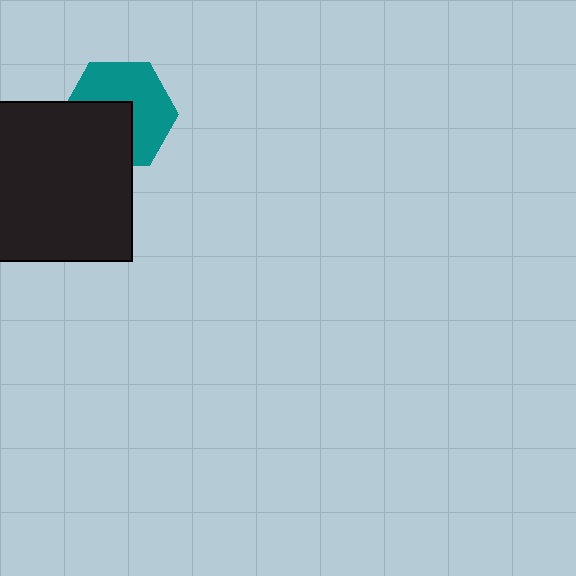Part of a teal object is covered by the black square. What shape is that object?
It is a hexagon.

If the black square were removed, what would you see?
You would see the complete teal hexagon.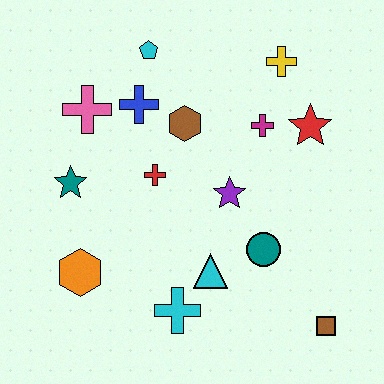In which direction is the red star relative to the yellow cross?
The red star is below the yellow cross.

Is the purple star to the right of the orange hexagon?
Yes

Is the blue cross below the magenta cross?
No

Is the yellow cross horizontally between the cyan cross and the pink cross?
No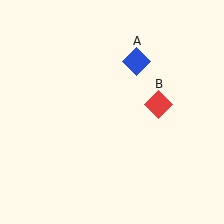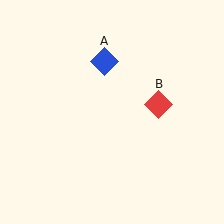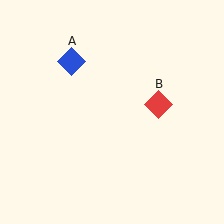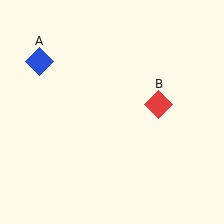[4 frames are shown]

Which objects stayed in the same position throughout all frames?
Red diamond (object B) remained stationary.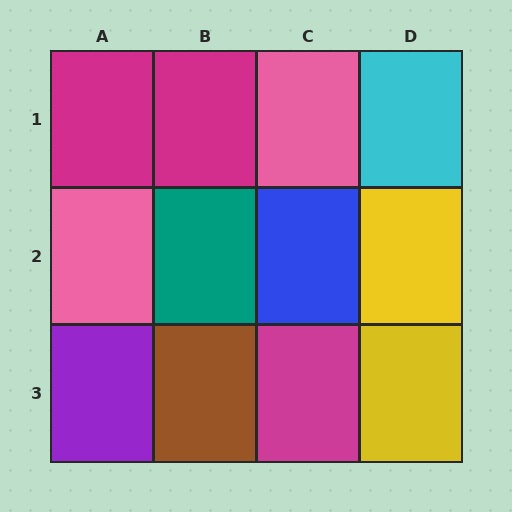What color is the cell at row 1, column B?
Magenta.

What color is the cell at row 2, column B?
Teal.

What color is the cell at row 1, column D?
Cyan.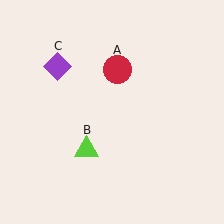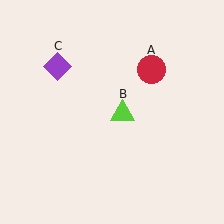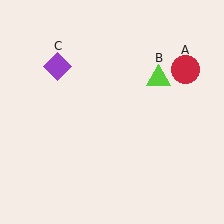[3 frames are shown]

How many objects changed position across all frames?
2 objects changed position: red circle (object A), lime triangle (object B).